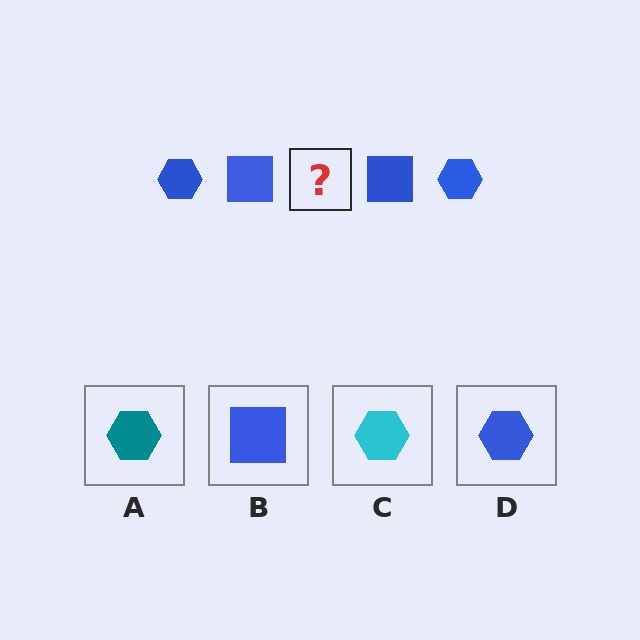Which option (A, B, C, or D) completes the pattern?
D.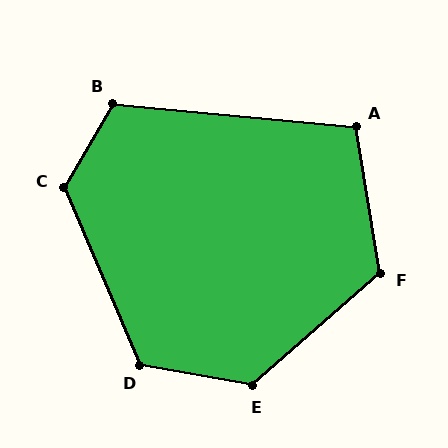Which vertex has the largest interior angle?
E, at approximately 128 degrees.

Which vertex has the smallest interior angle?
A, at approximately 105 degrees.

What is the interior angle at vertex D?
Approximately 123 degrees (obtuse).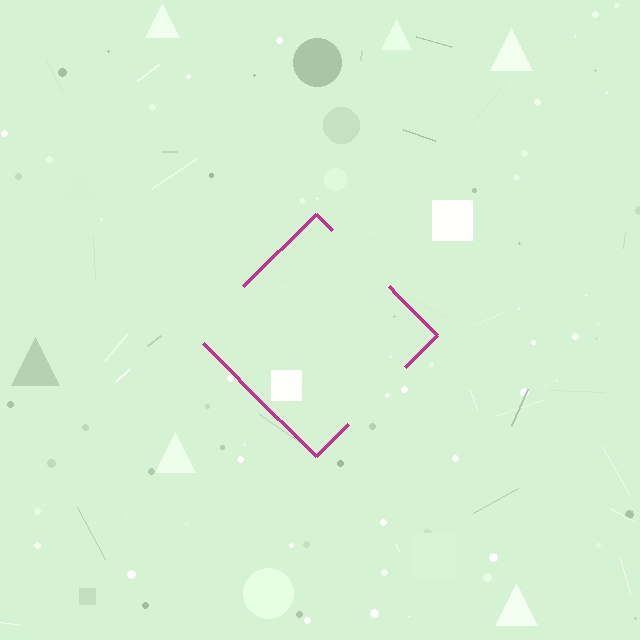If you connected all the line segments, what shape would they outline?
They would outline a diamond.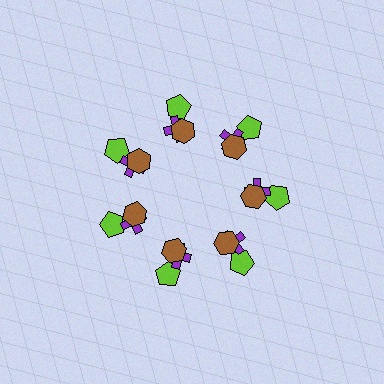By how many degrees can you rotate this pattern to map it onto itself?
The pattern maps onto itself every 51 degrees of rotation.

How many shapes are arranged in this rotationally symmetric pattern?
There are 21 shapes, arranged in 7 groups of 3.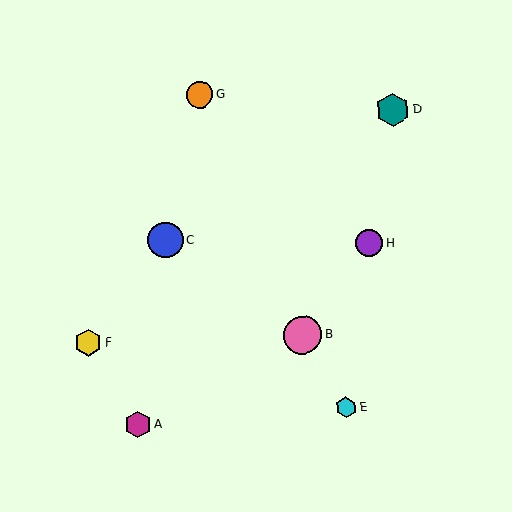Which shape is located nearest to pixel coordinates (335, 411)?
The cyan hexagon (labeled E) at (346, 407) is nearest to that location.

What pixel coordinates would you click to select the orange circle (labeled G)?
Click at (200, 95) to select the orange circle G.